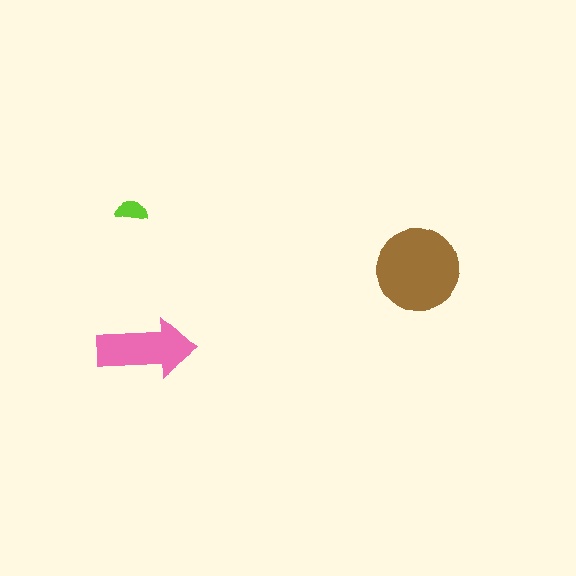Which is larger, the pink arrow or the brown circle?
The brown circle.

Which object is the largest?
The brown circle.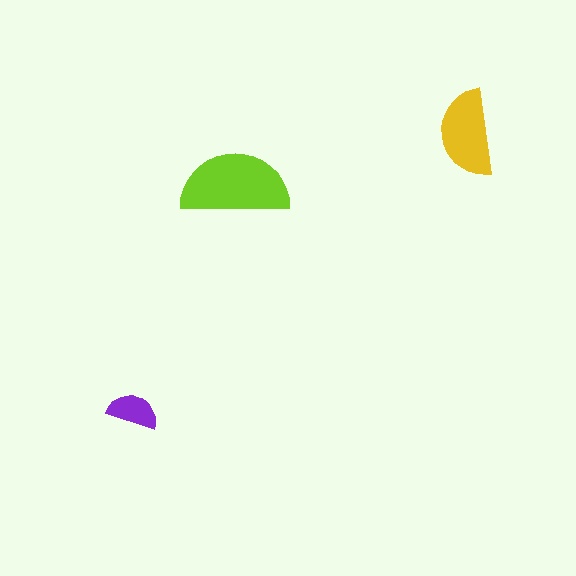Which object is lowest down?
The purple semicircle is bottommost.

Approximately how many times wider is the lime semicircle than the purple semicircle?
About 2 times wider.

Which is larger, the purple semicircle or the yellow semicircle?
The yellow one.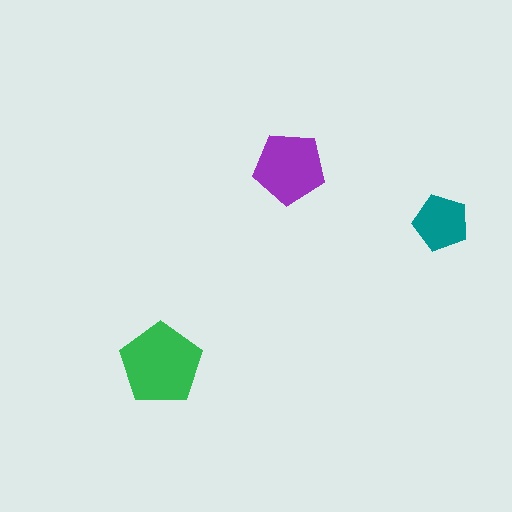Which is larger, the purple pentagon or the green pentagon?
The green one.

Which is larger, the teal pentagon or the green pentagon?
The green one.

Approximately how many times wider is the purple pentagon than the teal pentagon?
About 1.5 times wider.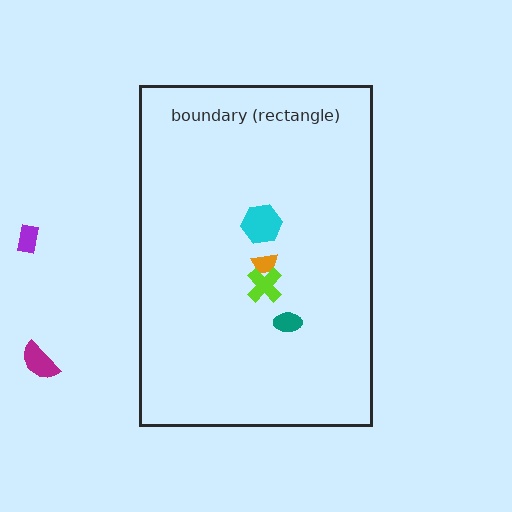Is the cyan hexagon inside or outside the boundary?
Inside.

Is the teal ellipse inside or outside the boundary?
Inside.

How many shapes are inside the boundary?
4 inside, 2 outside.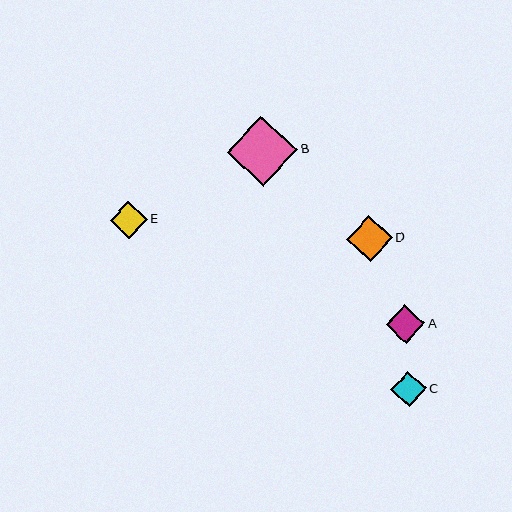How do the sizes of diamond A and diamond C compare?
Diamond A and diamond C are approximately the same size.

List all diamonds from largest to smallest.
From largest to smallest: B, D, A, E, C.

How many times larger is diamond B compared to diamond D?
Diamond B is approximately 1.5 times the size of diamond D.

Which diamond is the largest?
Diamond B is the largest with a size of approximately 70 pixels.